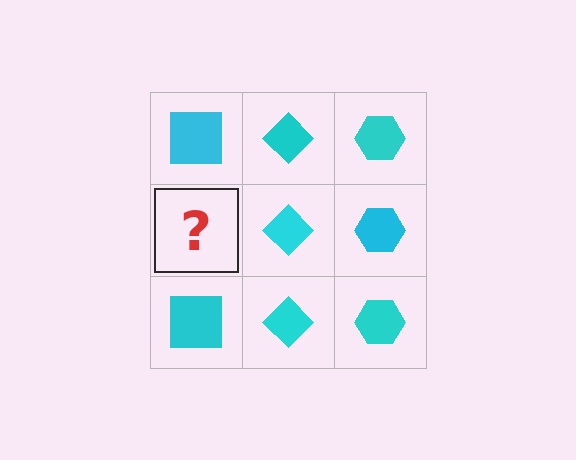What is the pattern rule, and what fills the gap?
The rule is that each column has a consistent shape. The gap should be filled with a cyan square.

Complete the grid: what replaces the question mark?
The question mark should be replaced with a cyan square.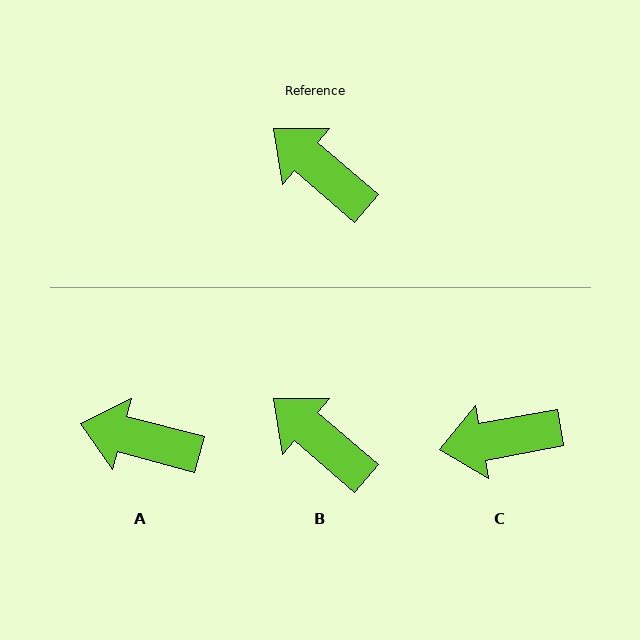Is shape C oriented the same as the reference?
No, it is off by about 51 degrees.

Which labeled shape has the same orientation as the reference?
B.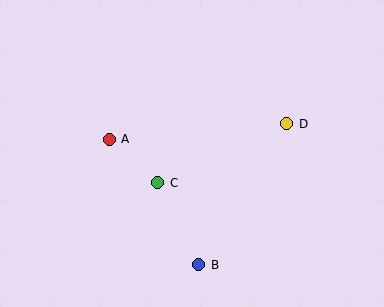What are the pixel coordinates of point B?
Point B is at (199, 265).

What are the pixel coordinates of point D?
Point D is at (287, 124).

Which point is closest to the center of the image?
Point C at (158, 183) is closest to the center.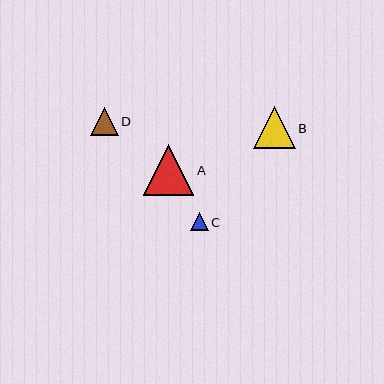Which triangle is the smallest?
Triangle C is the smallest with a size of approximately 18 pixels.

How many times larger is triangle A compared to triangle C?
Triangle A is approximately 2.8 times the size of triangle C.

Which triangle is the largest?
Triangle A is the largest with a size of approximately 51 pixels.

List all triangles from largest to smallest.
From largest to smallest: A, B, D, C.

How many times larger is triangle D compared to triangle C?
Triangle D is approximately 1.5 times the size of triangle C.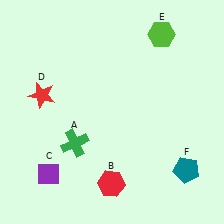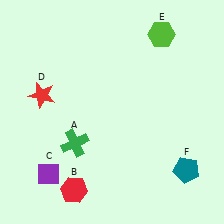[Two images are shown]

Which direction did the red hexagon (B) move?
The red hexagon (B) moved left.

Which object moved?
The red hexagon (B) moved left.